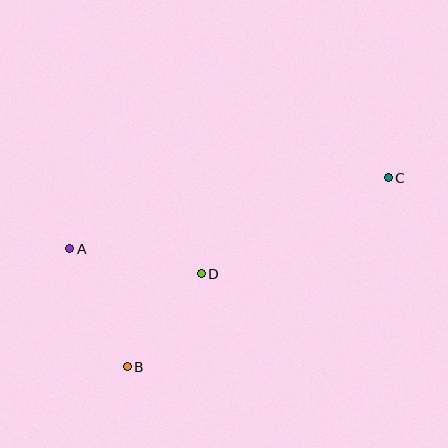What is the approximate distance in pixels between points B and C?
The distance between B and C is approximately 322 pixels.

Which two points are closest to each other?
Points B and D are closest to each other.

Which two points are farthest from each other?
Points A and C are farthest from each other.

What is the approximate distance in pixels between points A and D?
The distance between A and D is approximately 134 pixels.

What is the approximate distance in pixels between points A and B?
The distance between A and B is approximately 131 pixels.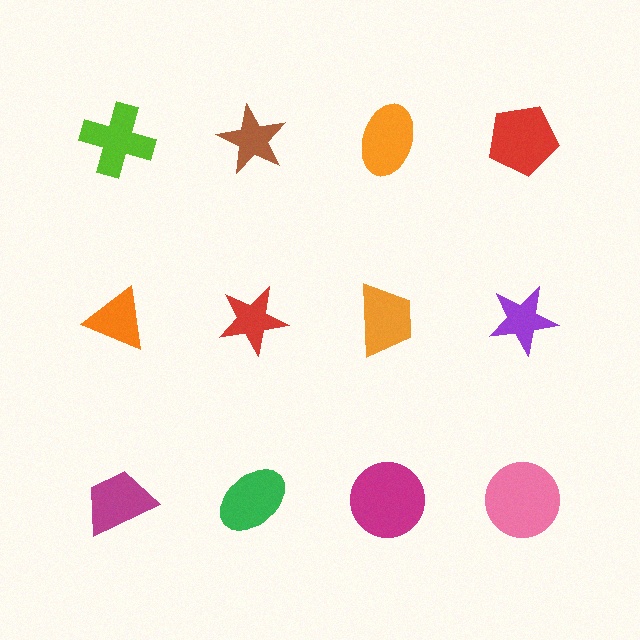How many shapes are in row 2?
4 shapes.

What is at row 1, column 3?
An orange ellipse.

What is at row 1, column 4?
A red pentagon.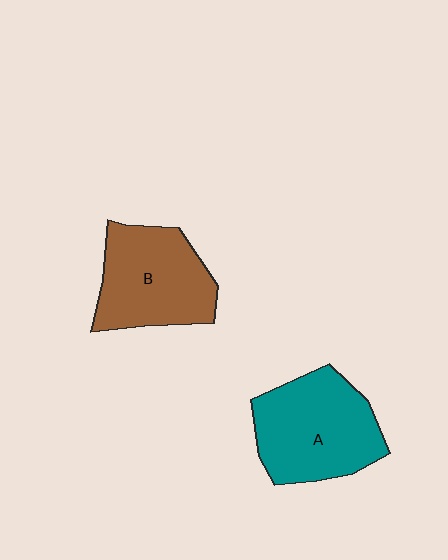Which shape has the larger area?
Shape A (teal).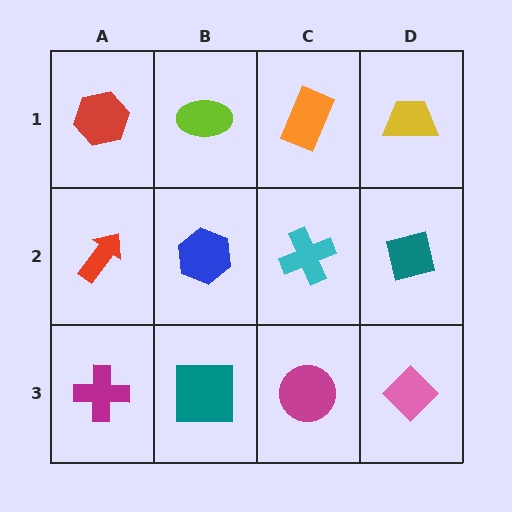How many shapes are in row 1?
4 shapes.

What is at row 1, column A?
A red hexagon.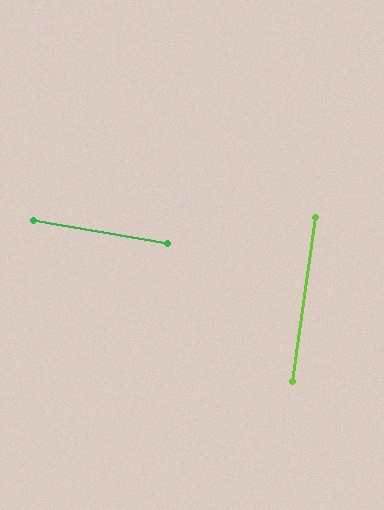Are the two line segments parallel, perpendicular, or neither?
Perpendicular — they meet at approximately 88°.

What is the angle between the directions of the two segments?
Approximately 88 degrees.